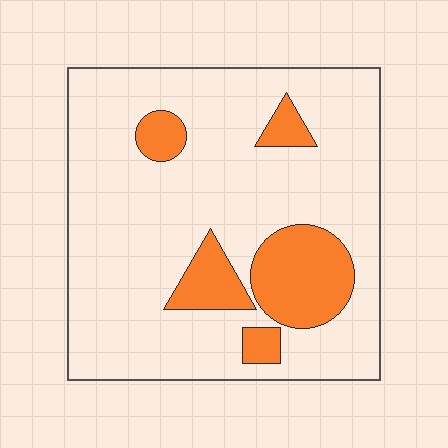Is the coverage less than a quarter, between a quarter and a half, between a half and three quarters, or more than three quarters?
Less than a quarter.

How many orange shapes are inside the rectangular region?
5.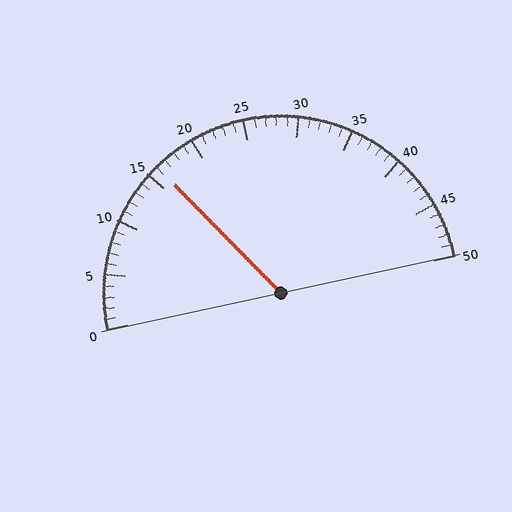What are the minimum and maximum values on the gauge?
The gauge ranges from 0 to 50.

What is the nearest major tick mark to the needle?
The nearest major tick mark is 15.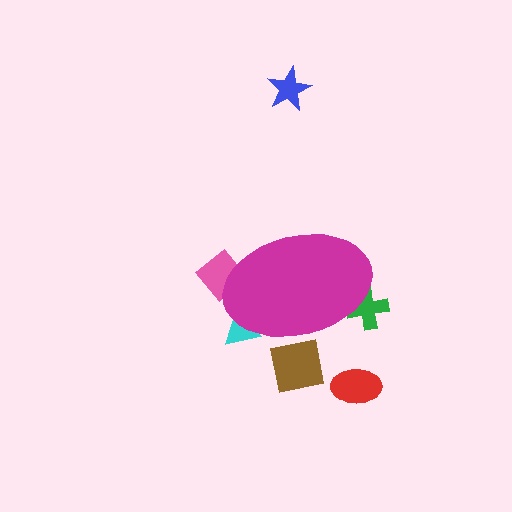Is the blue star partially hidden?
No, the blue star is fully visible.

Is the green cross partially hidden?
Yes, the green cross is partially hidden behind the magenta ellipse.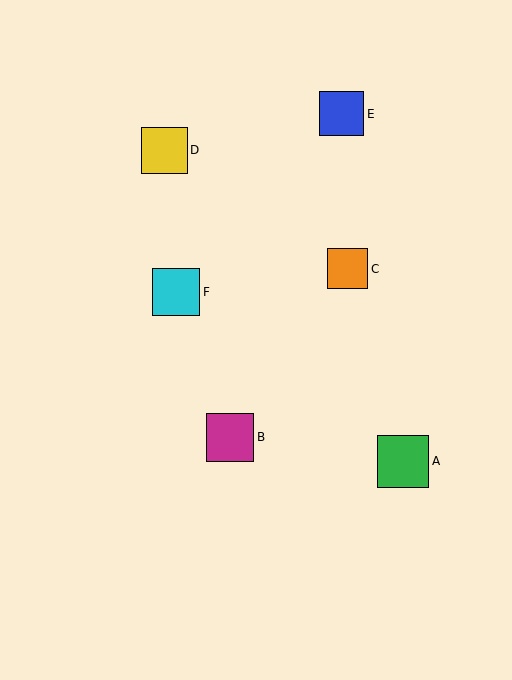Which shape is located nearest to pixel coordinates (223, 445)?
The magenta square (labeled B) at (230, 437) is nearest to that location.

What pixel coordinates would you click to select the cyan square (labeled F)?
Click at (176, 292) to select the cyan square F.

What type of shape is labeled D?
Shape D is a yellow square.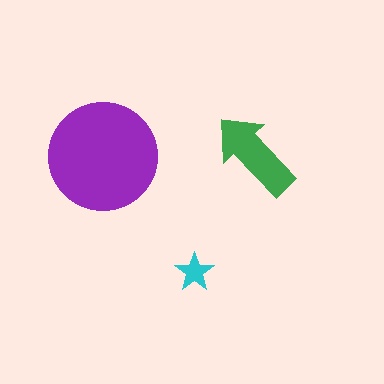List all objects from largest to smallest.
The purple circle, the green arrow, the cyan star.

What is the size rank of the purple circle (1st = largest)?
1st.